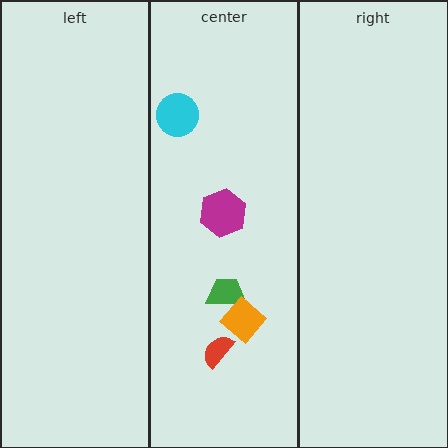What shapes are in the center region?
The green trapezoid, the orange diamond, the red semicircle, the magenta hexagon, the cyan circle.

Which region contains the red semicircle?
The center region.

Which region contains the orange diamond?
The center region.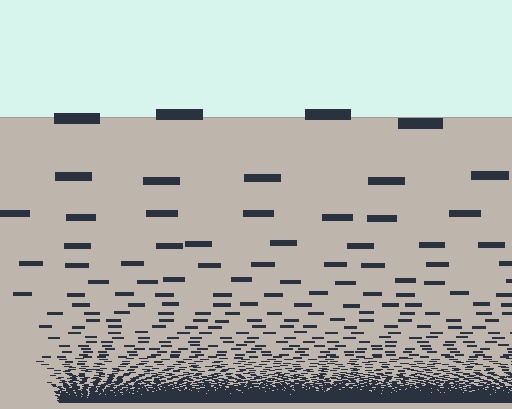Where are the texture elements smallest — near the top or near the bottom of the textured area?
Near the bottom.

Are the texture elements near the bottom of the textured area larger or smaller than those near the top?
Smaller. The gradient is inverted — elements near the bottom are smaller and denser.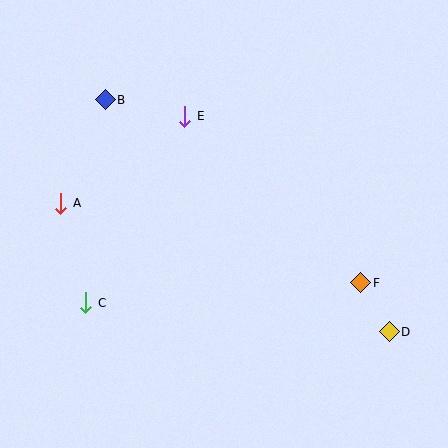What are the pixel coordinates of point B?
Point B is at (105, 100).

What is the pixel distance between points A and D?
The distance between A and D is 353 pixels.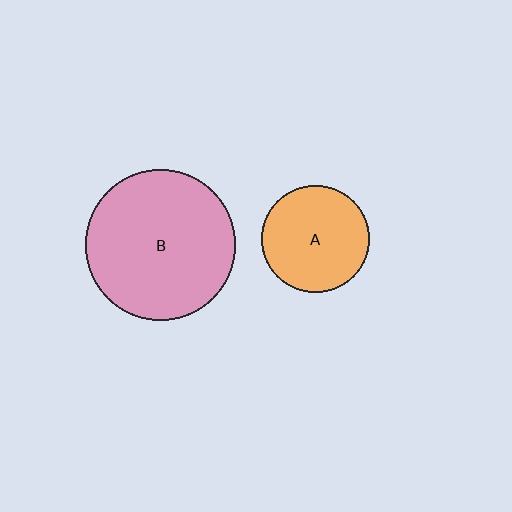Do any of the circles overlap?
No, none of the circles overlap.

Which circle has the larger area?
Circle B (pink).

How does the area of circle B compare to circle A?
Approximately 2.0 times.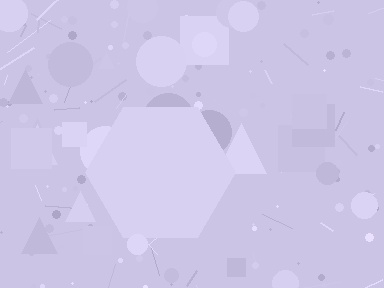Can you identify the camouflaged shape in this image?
The camouflaged shape is a hexagon.